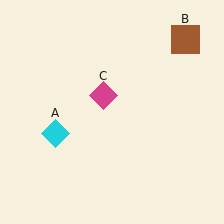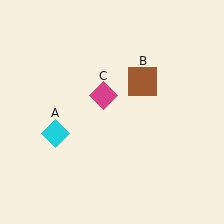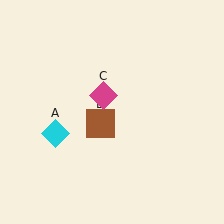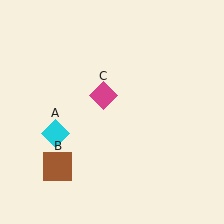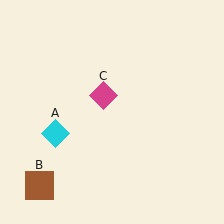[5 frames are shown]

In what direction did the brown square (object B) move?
The brown square (object B) moved down and to the left.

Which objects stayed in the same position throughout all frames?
Cyan diamond (object A) and magenta diamond (object C) remained stationary.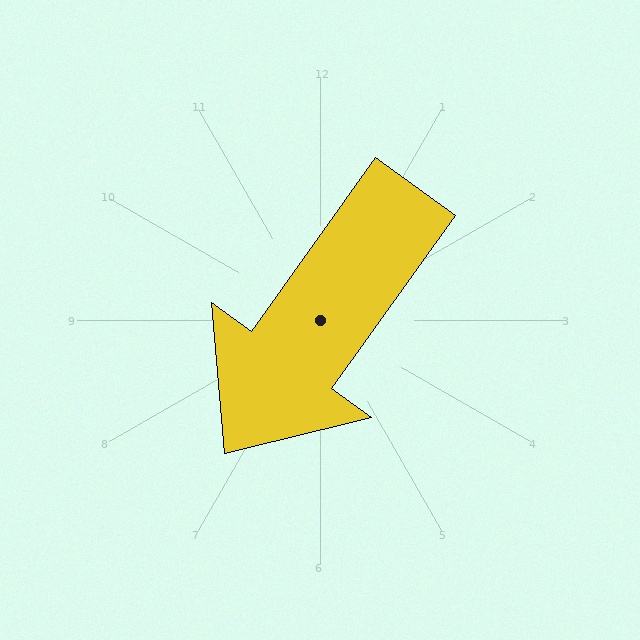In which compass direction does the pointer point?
Southwest.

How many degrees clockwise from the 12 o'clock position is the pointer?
Approximately 216 degrees.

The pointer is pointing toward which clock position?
Roughly 7 o'clock.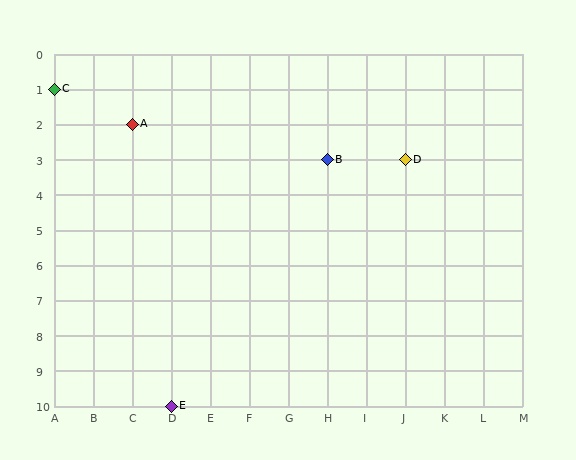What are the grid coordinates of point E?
Point E is at grid coordinates (D, 10).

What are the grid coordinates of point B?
Point B is at grid coordinates (H, 3).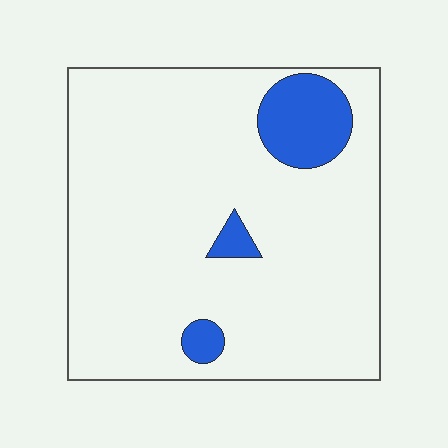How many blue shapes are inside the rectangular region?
3.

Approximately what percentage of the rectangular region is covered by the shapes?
Approximately 10%.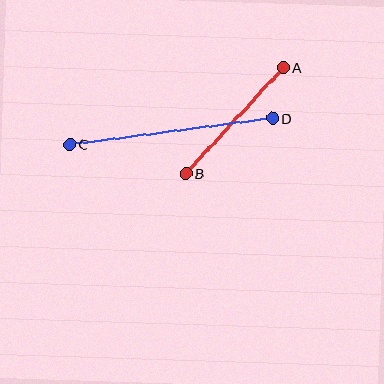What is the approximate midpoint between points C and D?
The midpoint is at approximately (171, 131) pixels.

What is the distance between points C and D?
The distance is approximately 204 pixels.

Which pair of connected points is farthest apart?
Points C and D are farthest apart.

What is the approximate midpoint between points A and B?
The midpoint is at approximately (235, 120) pixels.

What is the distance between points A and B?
The distance is approximately 144 pixels.